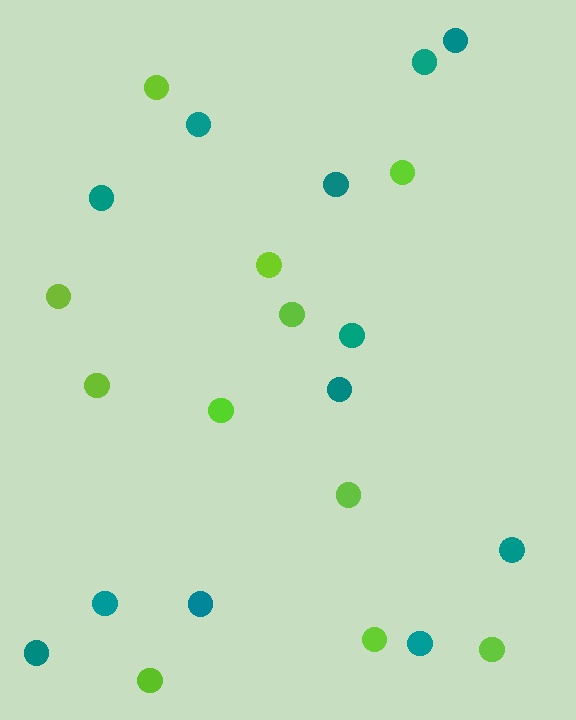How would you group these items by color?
There are 2 groups: one group of teal circles (12) and one group of lime circles (11).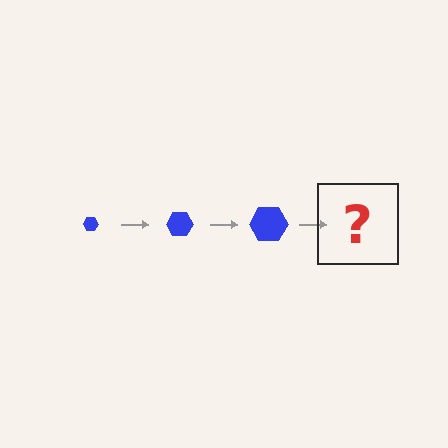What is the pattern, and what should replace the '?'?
The pattern is that the hexagon gets progressively larger each step. The '?' should be a blue hexagon, larger than the previous one.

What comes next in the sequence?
The next element should be a blue hexagon, larger than the previous one.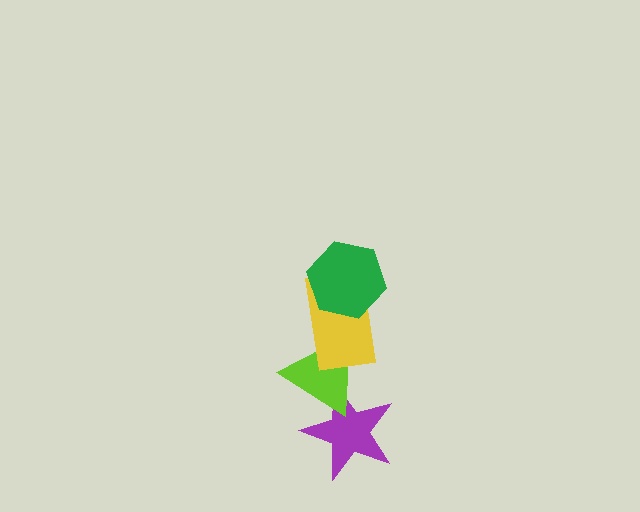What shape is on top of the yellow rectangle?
The green hexagon is on top of the yellow rectangle.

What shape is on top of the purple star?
The lime triangle is on top of the purple star.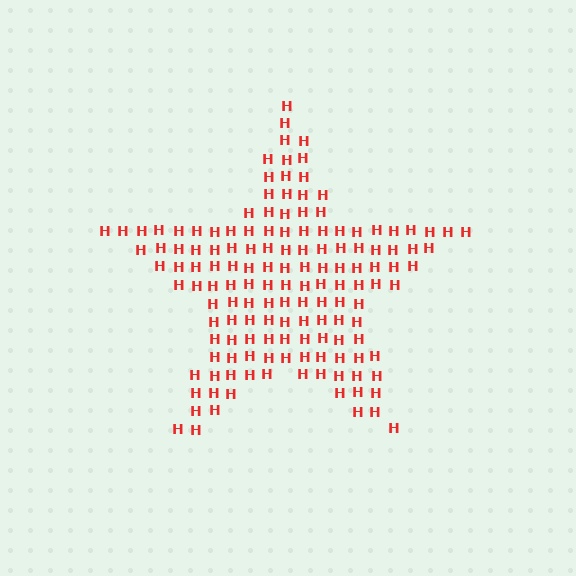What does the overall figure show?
The overall figure shows a star.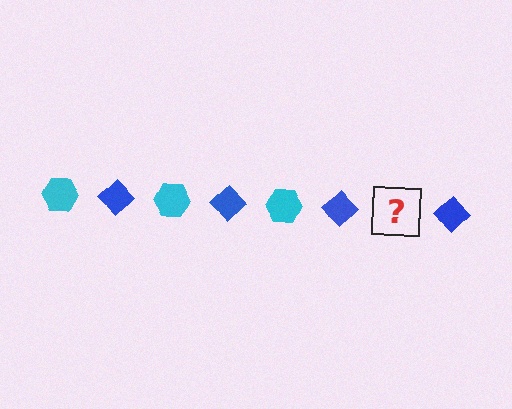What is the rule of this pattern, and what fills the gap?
The rule is that the pattern alternates between cyan hexagon and blue diamond. The gap should be filled with a cyan hexagon.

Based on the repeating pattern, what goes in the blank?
The blank should be a cyan hexagon.